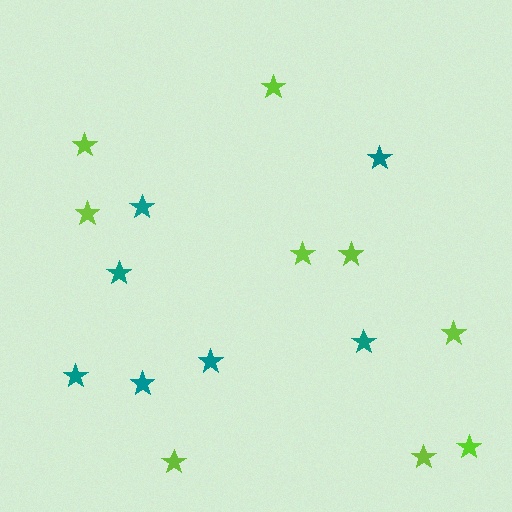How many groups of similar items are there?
There are 2 groups: one group of lime stars (9) and one group of teal stars (7).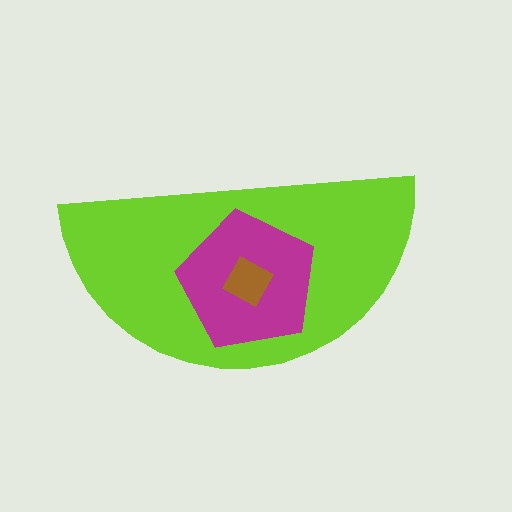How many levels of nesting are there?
3.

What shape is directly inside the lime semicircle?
The magenta pentagon.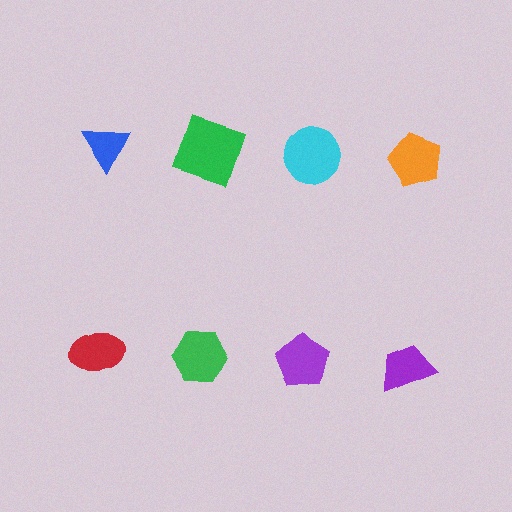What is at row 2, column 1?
A red ellipse.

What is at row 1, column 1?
A blue triangle.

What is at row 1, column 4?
An orange pentagon.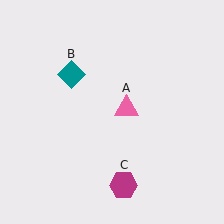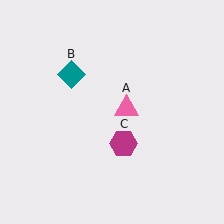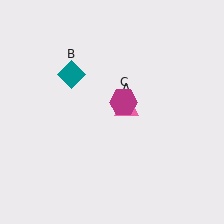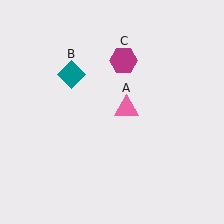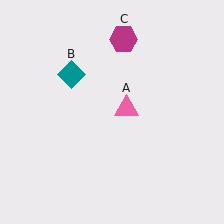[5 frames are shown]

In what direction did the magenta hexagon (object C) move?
The magenta hexagon (object C) moved up.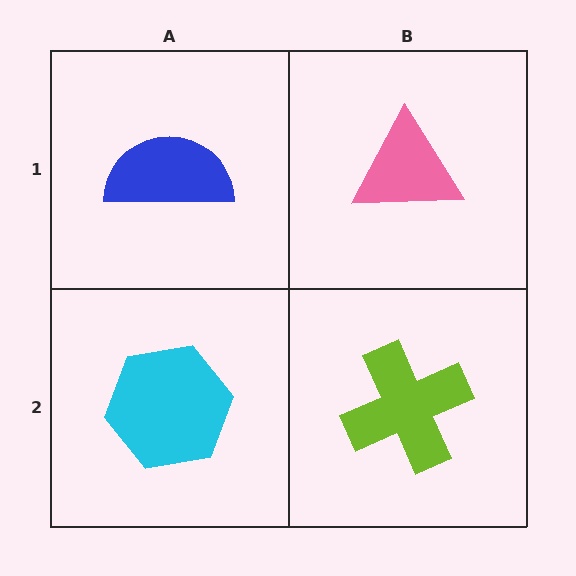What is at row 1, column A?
A blue semicircle.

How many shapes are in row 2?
2 shapes.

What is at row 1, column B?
A pink triangle.